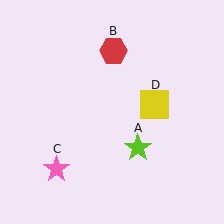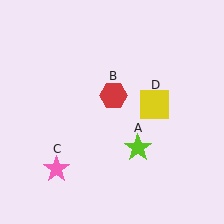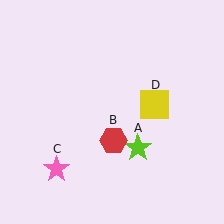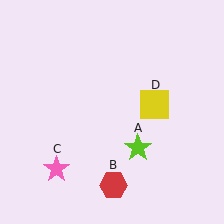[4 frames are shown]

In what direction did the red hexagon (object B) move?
The red hexagon (object B) moved down.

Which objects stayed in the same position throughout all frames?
Lime star (object A) and pink star (object C) and yellow square (object D) remained stationary.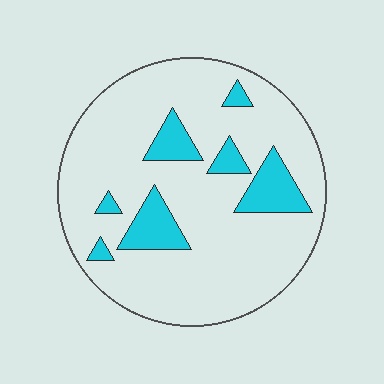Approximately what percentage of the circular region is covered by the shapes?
Approximately 15%.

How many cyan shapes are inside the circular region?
7.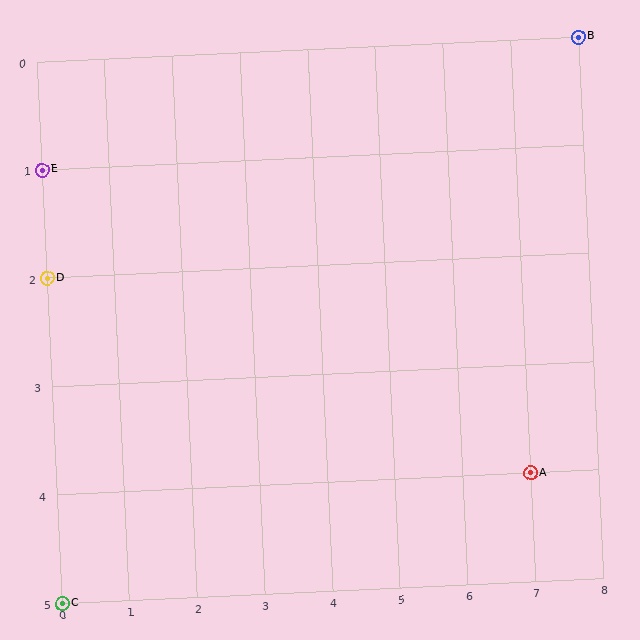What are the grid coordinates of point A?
Point A is at grid coordinates (7, 4).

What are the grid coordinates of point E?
Point E is at grid coordinates (0, 1).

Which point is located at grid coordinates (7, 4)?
Point A is at (7, 4).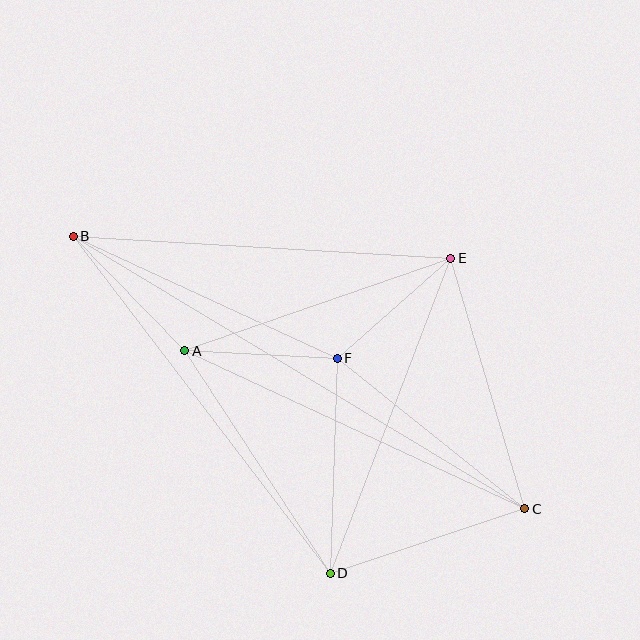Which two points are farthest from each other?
Points B and C are farthest from each other.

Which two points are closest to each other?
Points E and F are closest to each other.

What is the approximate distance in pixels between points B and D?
The distance between B and D is approximately 424 pixels.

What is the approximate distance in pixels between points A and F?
The distance between A and F is approximately 153 pixels.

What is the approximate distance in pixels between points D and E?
The distance between D and E is approximately 337 pixels.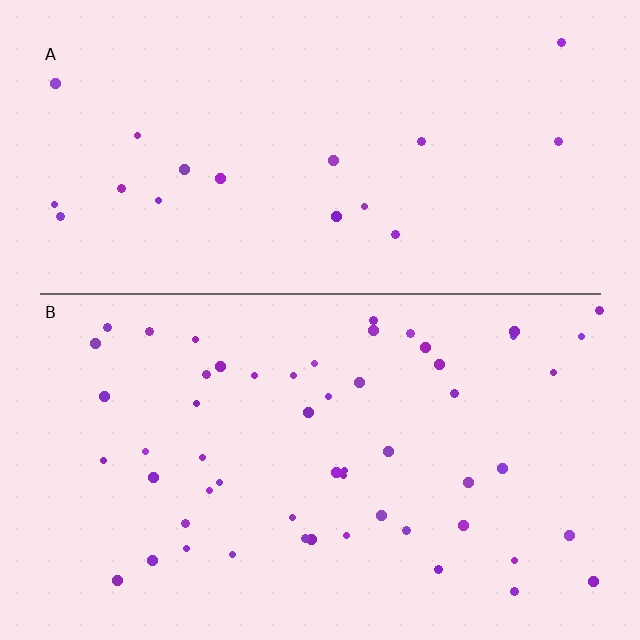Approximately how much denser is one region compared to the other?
Approximately 3.0× — region B over region A.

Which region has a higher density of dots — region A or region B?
B (the bottom).